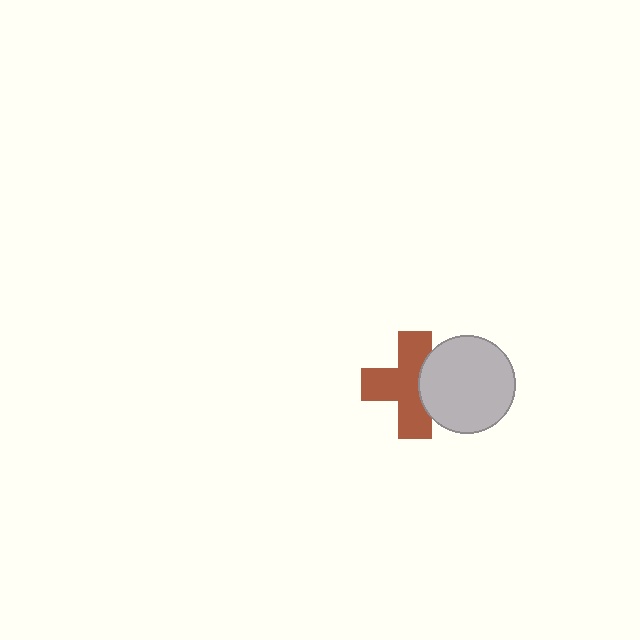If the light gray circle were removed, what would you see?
You would see the complete brown cross.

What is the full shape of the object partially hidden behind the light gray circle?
The partially hidden object is a brown cross.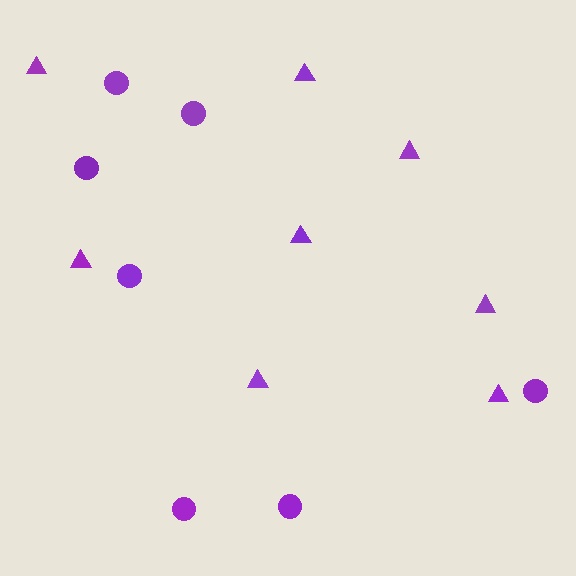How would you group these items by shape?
There are 2 groups: one group of circles (7) and one group of triangles (8).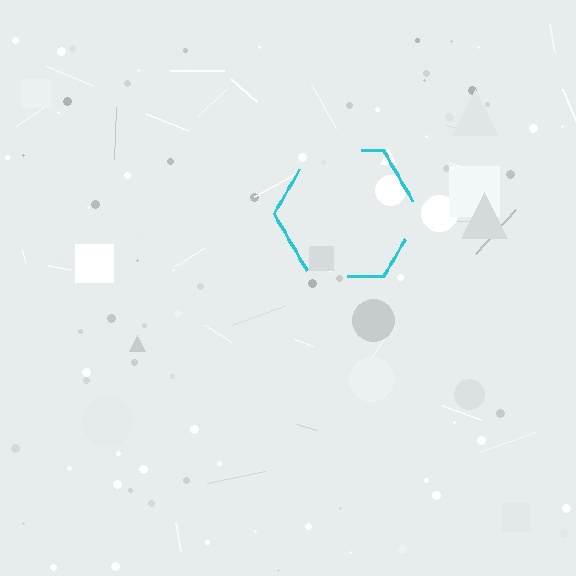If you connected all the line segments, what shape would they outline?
They would outline a hexagon.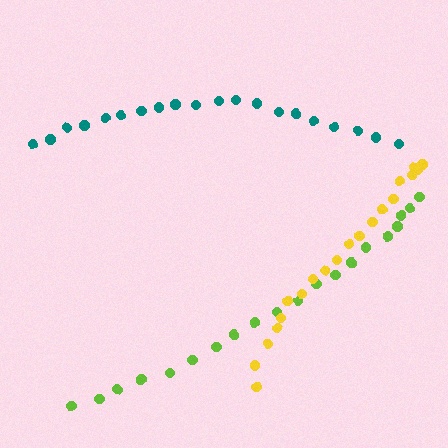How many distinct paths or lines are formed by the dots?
There are 3 distinct paths.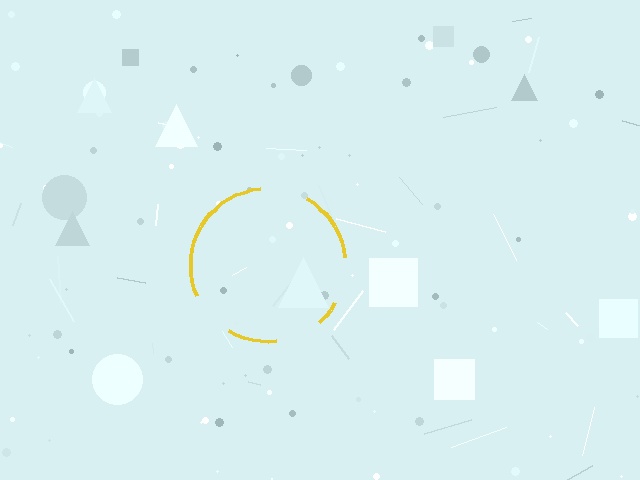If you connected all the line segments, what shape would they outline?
They would outline a circle.